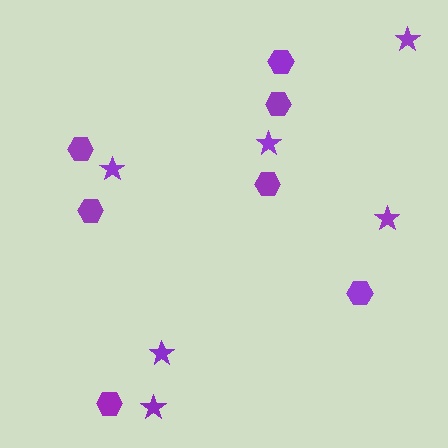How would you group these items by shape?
There are 2 groups: one group of stars (6) and one group of hexagons (7).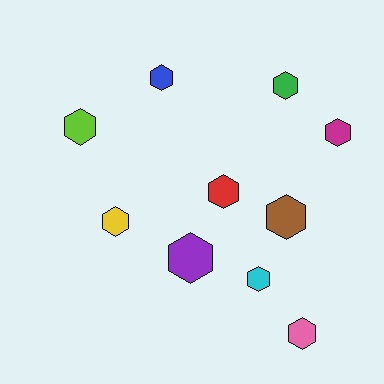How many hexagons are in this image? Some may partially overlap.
There are 10 hexagons.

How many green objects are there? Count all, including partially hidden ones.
There is 1 green object.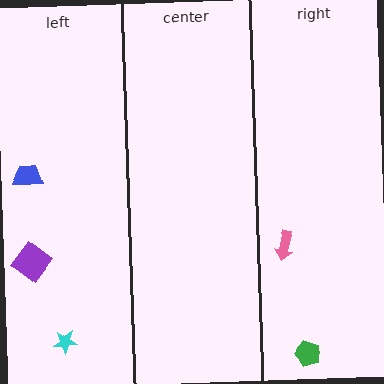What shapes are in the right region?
The green pentagon, the pink arrow.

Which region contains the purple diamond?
The left region.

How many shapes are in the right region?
2.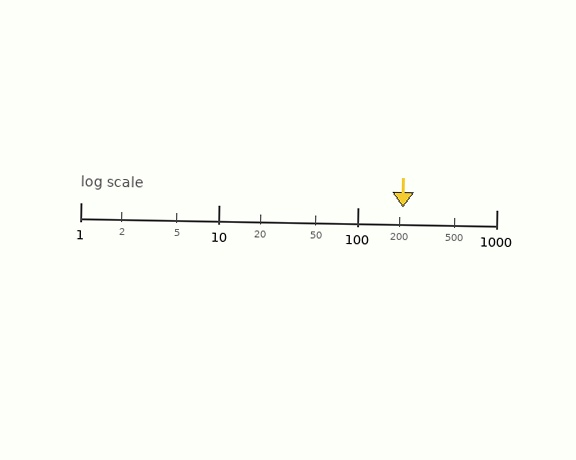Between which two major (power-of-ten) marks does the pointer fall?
The pointer is between 100 and 1000.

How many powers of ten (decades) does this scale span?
The scale spans 3 decades, from 1 to 1000.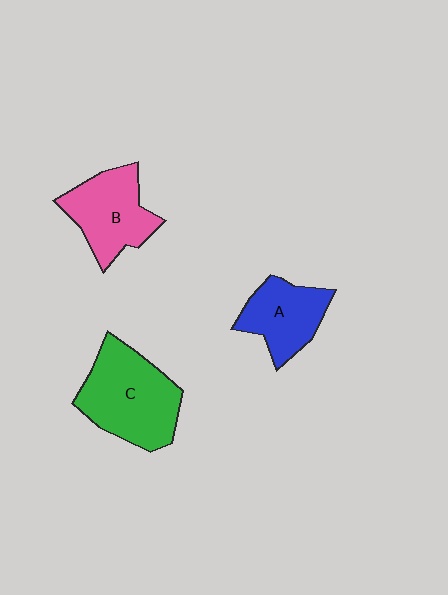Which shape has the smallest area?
Shape A (blue).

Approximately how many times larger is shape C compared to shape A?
Approximately 1.5 times.